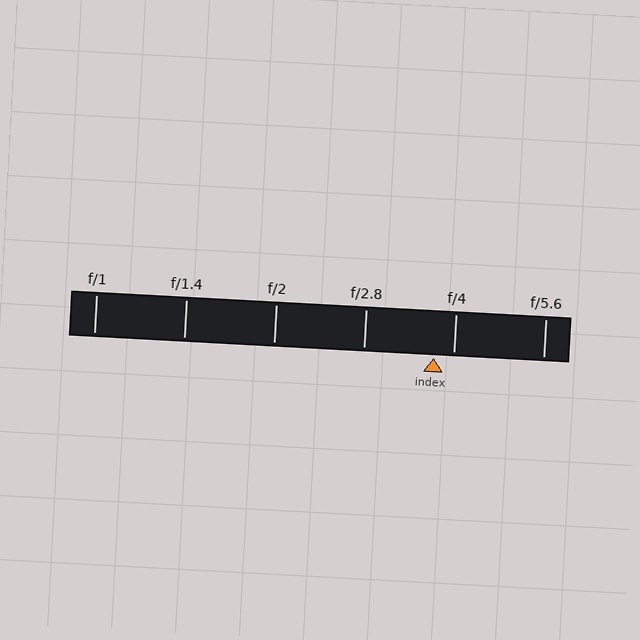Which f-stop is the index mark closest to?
The index mark is closest to f/4.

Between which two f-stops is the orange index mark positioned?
The index mark is between f/2.8 and f/4.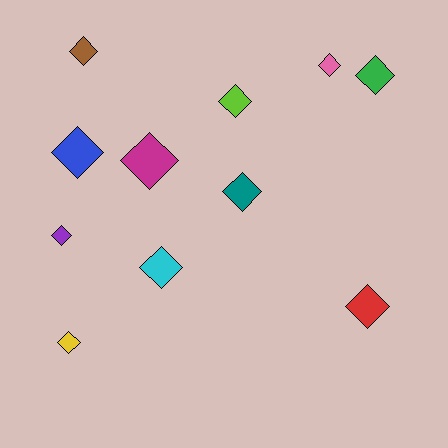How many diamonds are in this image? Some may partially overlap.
There are 11 diamonds.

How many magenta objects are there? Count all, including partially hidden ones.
There is 1 magenta object.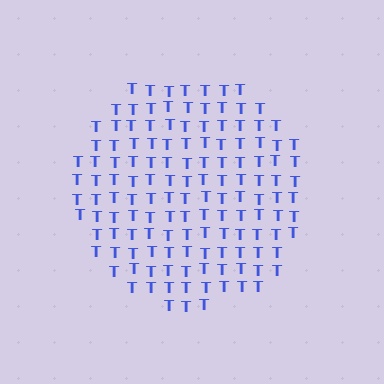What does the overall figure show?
The overall figure shows a circle.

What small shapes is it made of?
It is made of small letter T's.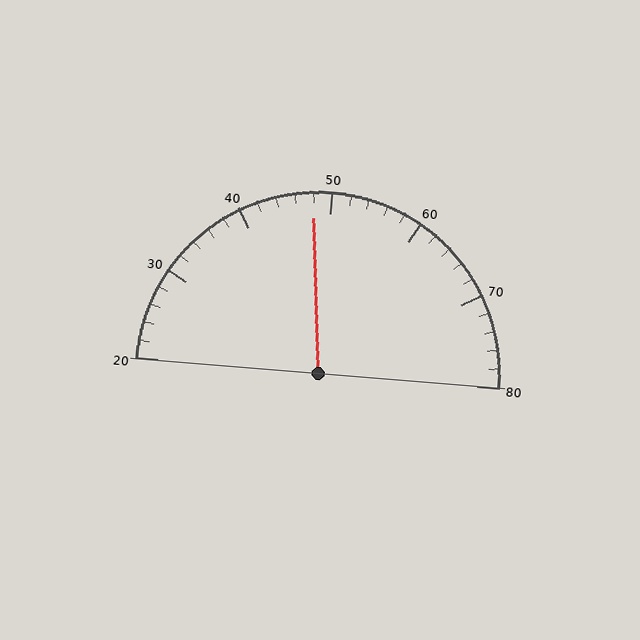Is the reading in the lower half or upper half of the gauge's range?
The reading is in the lower half of the range (20 to 80).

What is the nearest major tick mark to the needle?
The nearest major tick mark is 50.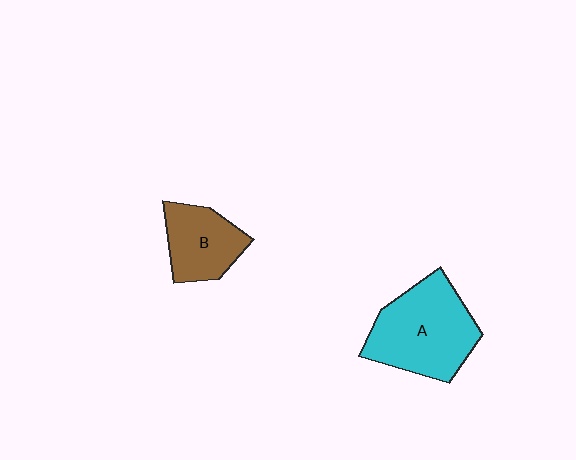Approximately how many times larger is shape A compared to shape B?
Approximately 1.7 times.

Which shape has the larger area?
Shape A (cyan).